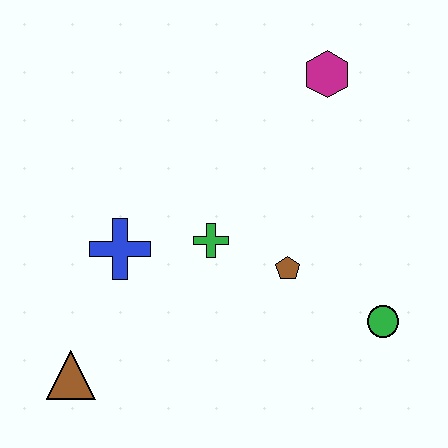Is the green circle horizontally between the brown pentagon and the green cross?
No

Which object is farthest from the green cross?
The magenta hexagon is farthest from the green cross.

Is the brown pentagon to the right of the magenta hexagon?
No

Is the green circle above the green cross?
No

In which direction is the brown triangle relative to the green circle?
The brown triangle is to the left of the green circle.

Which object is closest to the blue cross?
The green cross is closest to the blue cross.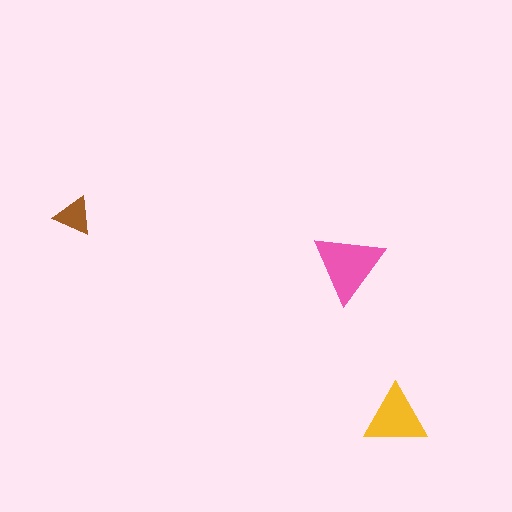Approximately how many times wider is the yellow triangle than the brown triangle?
About 1.5 times wider.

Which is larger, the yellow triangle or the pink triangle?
The pink one.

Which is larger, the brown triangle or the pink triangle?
The pink one.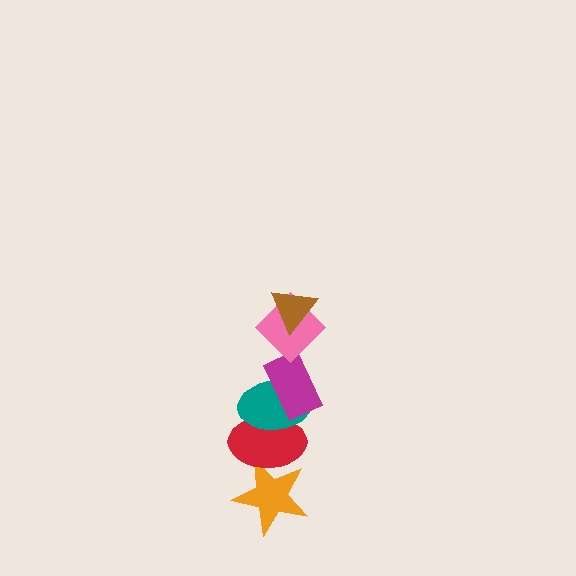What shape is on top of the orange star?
The red ellipse is on top of the orange star.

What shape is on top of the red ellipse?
The teal ellipse is on top of the red ellipse.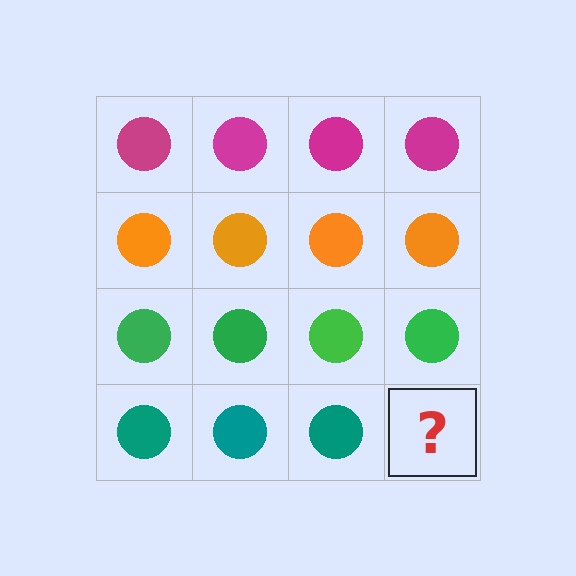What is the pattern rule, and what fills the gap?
The rule is that each row has a consistent color. The gap should be filled with a teal circle.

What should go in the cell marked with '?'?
The missing cell should contain a teal circle.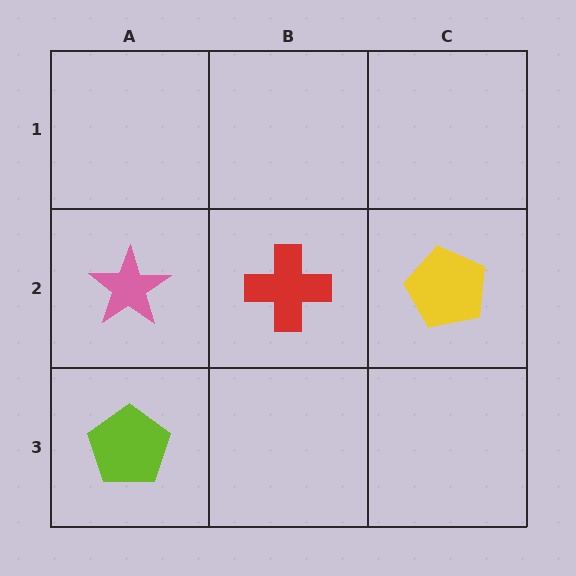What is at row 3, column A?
A lime pentagon.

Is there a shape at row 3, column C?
No, that cell is empty.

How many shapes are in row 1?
0 shapes.